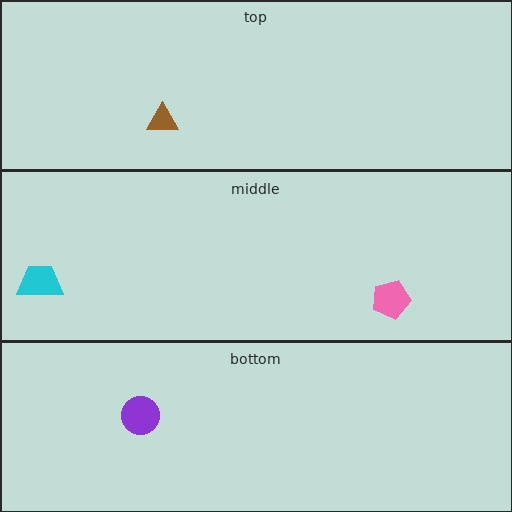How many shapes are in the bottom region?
1.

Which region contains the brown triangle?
The top region.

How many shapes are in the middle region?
2.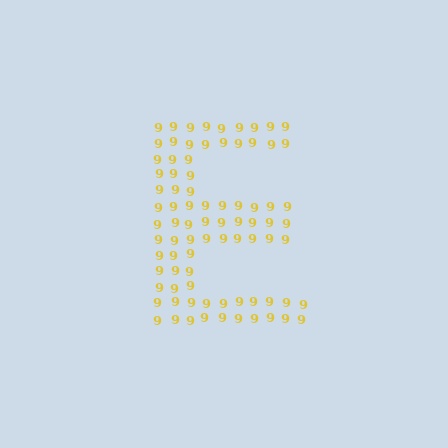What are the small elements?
The small elements are digit 9's.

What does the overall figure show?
The overall figure shows the letter E.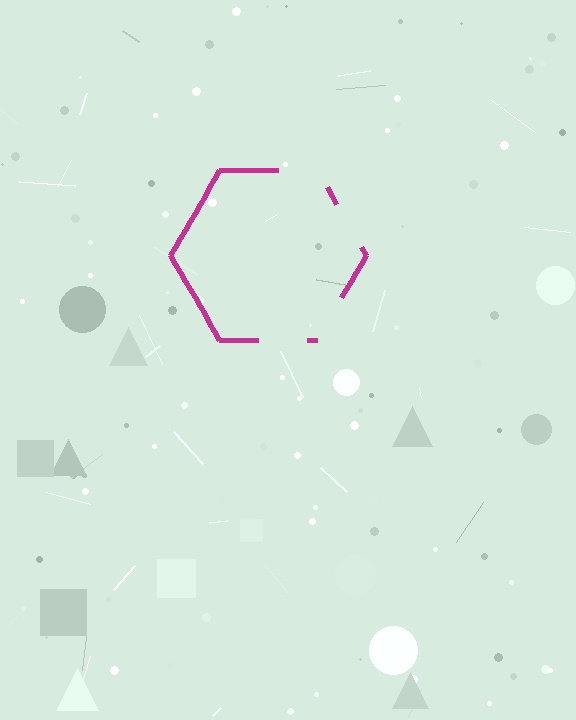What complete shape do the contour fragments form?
The contour fragments form a hexagon.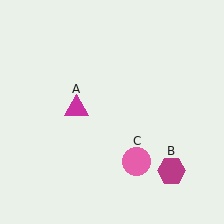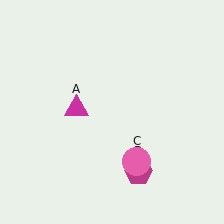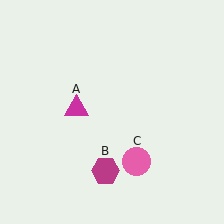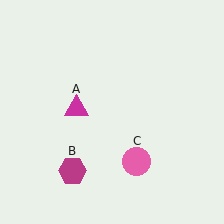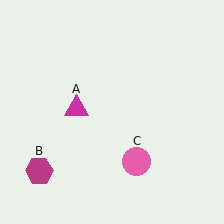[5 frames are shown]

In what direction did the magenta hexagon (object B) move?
The magenta hexagon (object B) moved left.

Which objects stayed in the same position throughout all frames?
Magenta triangle (object A) and pink circle (object C) remained stationary.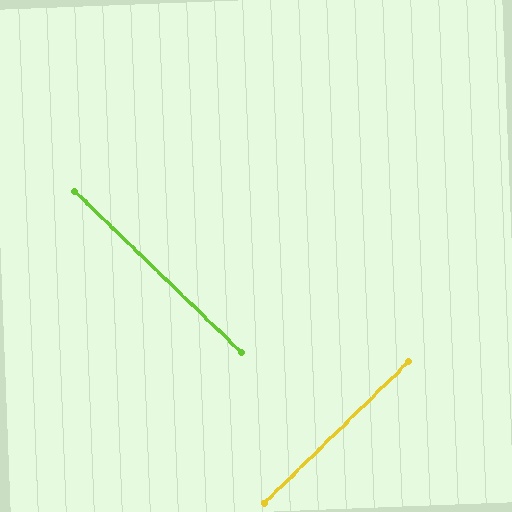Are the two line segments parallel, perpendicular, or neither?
Perpendicular — they meet at approximately 88°.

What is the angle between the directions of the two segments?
Approximately 88 degrees.